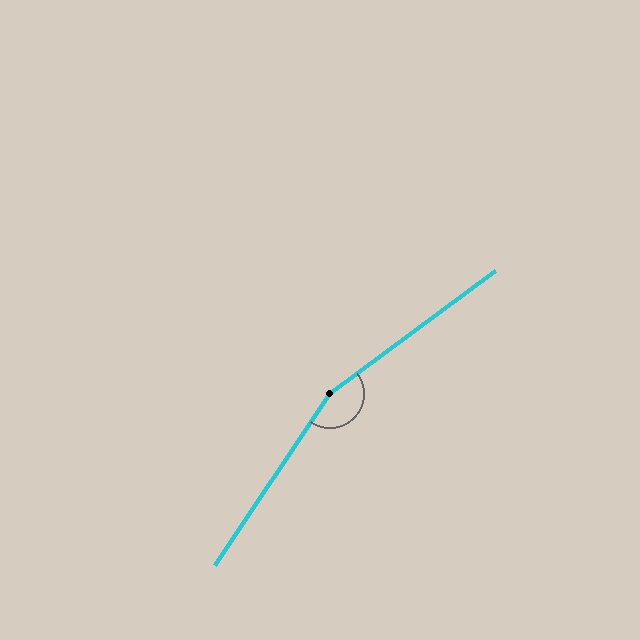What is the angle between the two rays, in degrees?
Approximately 161 degrees.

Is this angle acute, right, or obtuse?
It is obtuse.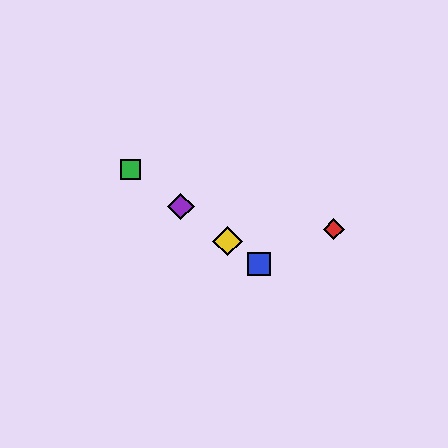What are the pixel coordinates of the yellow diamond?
The yellow diamond is at (228, 241).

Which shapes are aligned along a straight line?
The blue square, the green square, the yellow diamond, the purple diamond are aligned along a straight line.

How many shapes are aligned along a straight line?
4 shapes (the blue square, the green square, the yellow diamond, the purple diamond) are aligned along a straight line.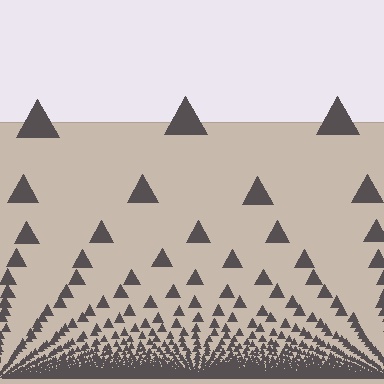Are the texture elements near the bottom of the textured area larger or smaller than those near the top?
Smaller. The gradient is inverted — elements near the bottom are smaller and denser.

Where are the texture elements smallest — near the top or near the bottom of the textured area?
Near the bottom.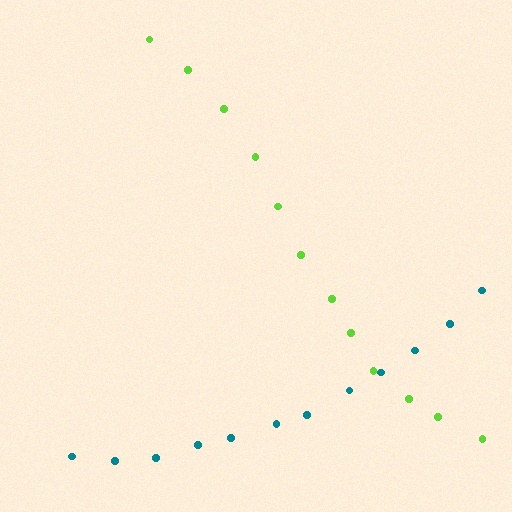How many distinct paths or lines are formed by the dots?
There are 2 distinct paths.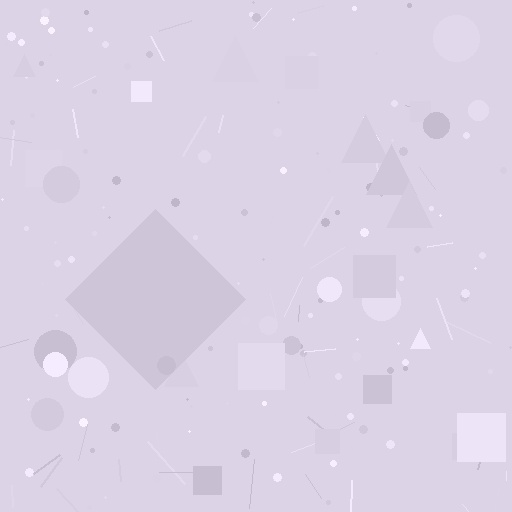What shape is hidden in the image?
A diamond is hidden in the image.